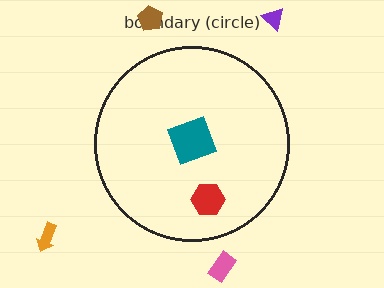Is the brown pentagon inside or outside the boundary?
Outside.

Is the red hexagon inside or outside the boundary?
Inside.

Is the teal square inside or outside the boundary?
Inside.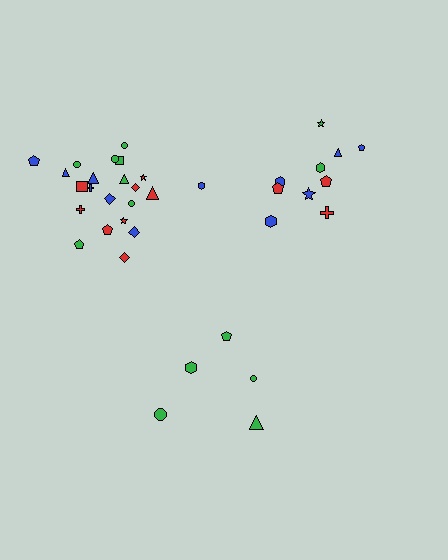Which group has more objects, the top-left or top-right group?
The top-left group.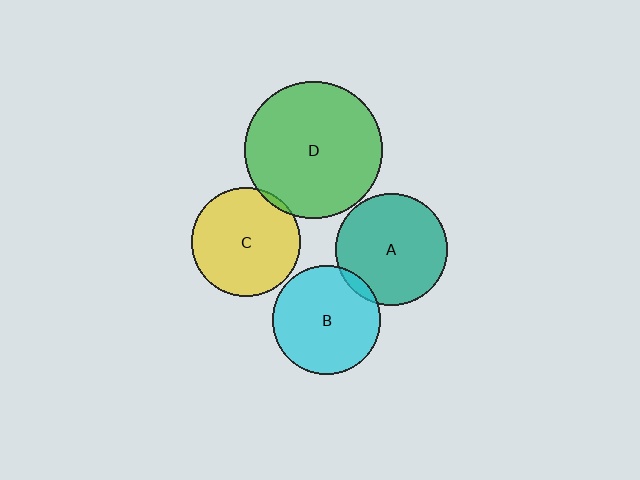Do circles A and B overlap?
Yes.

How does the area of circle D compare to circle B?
Approximately 1.6 times.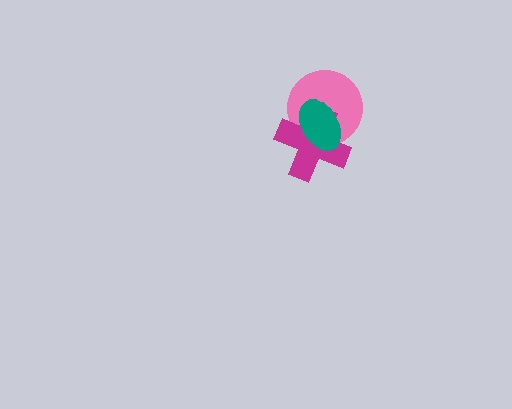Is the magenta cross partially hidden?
Yes, it is partially covered by another shape.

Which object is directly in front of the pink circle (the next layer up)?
The magenta cross is directly in front of the pink circle.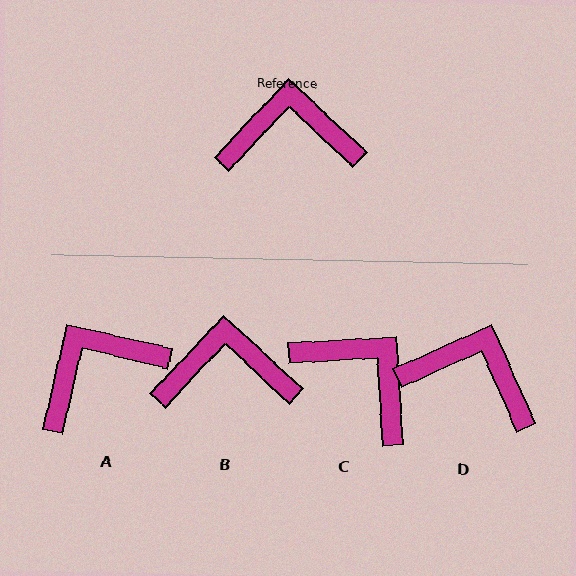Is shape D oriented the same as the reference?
No, it is off by about 23 degrees.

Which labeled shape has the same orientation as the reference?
B.